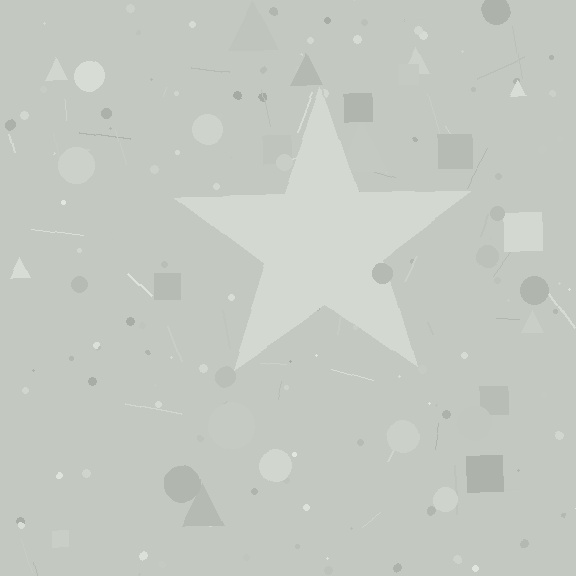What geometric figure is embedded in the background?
A star is embedded in the background.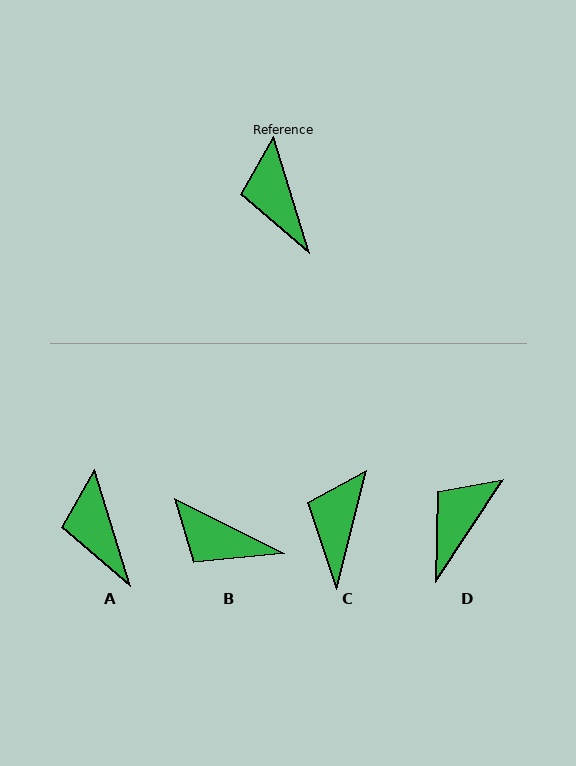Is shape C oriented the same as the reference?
No, it is off by about 31 degrees.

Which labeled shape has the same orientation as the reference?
A.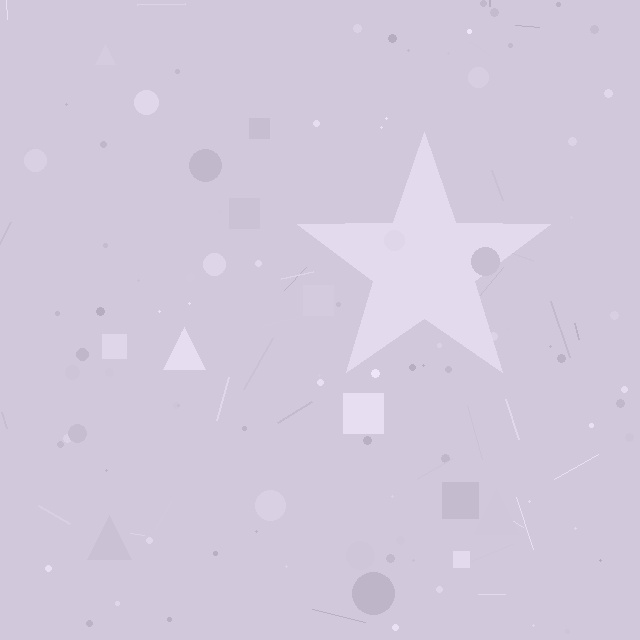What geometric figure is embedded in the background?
A star is embedded in the background.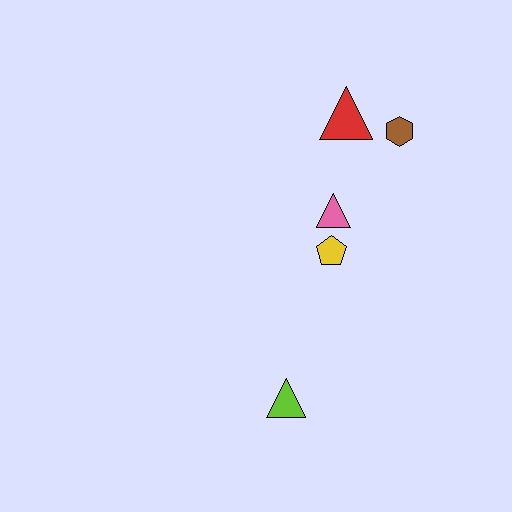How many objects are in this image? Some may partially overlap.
There are 5 objects.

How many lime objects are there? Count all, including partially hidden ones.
There is 1 lime object.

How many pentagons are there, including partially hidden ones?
There is 1 pentagon.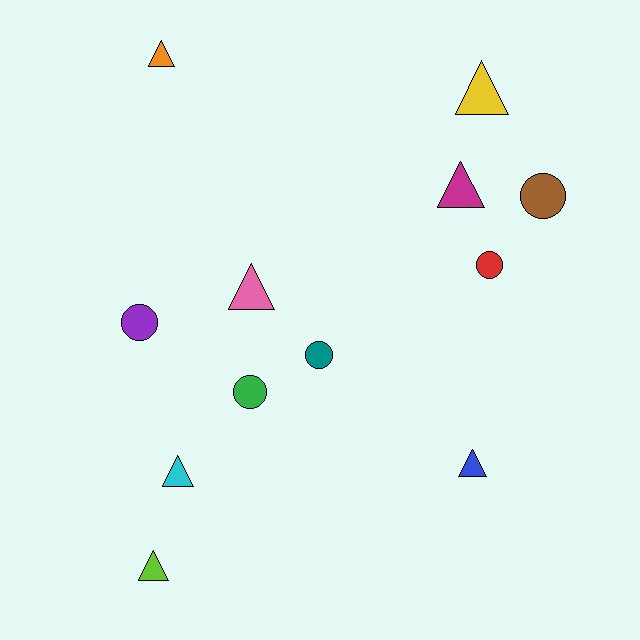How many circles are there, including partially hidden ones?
There are 5 circles.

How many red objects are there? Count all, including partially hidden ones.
There is 1 red object.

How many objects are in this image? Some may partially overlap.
There are 12 objects.